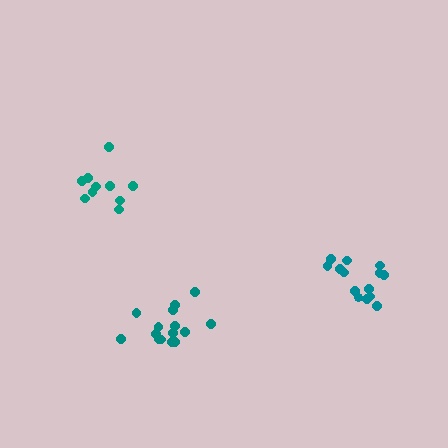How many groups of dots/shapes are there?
There are 3 groups.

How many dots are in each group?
Group 1: 14 dots, Group 2: 11 dots, Group 3: 15 dots (40 total).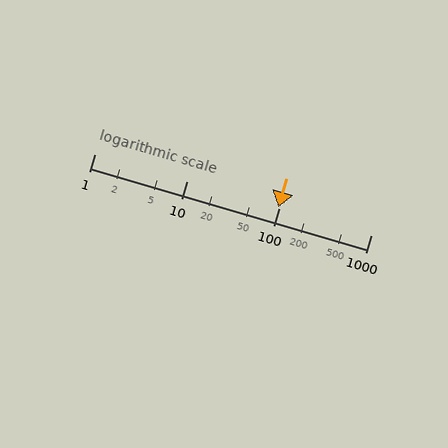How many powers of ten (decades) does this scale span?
The scale spans 3 decades, from 1 to 1000.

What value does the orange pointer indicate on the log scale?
The pointer indicates approximately 98.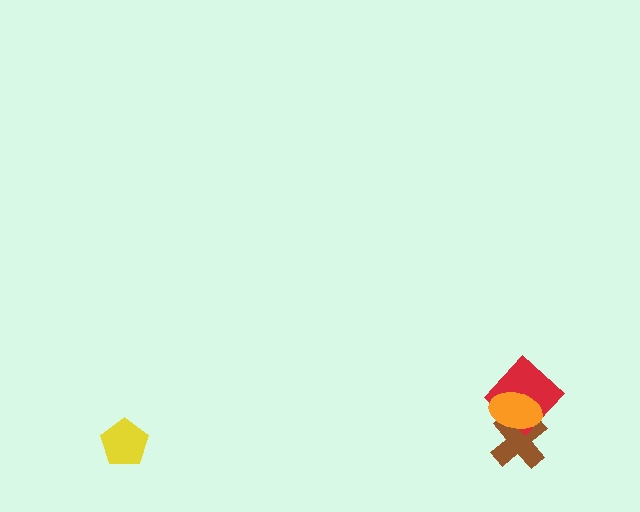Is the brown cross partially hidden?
Yes, it is partially covered by another shape.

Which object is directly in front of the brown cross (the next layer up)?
The red diamond is directly in front of the brown cross.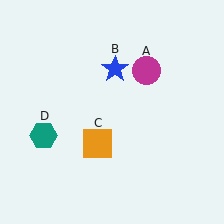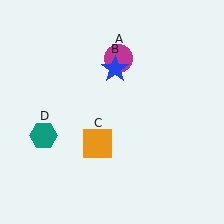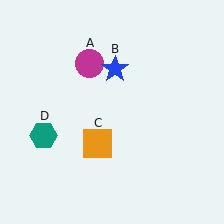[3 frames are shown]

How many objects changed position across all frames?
1 object changed position: magenta circle (object A).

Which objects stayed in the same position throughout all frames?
Blue star (object B) and orange square (object C) and teal hexagon (object D) remained stationary.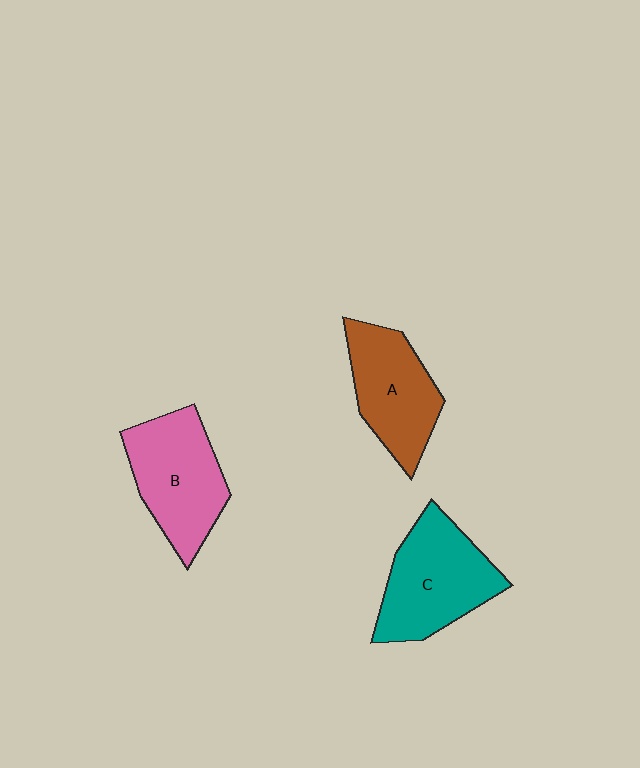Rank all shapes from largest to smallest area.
From largest to smallest: C (teal), B (pink), A (brown).